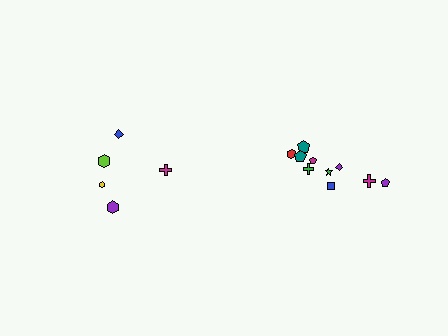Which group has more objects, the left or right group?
The right group.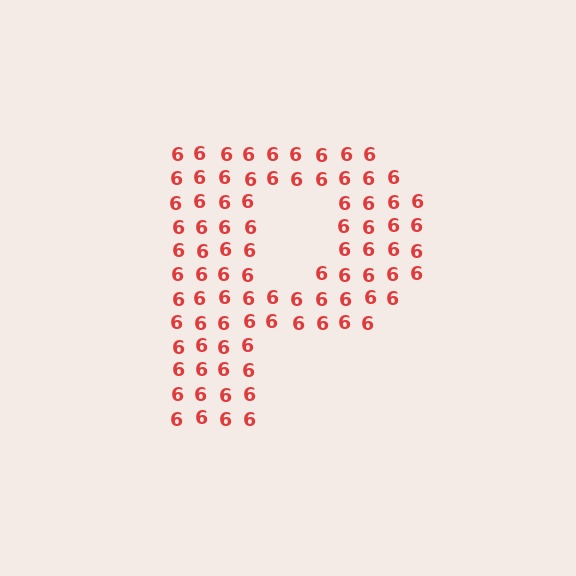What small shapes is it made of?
It is made of small digit 6's.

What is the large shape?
The large shape is the letter P.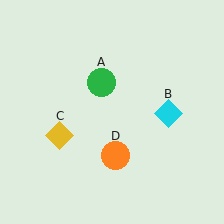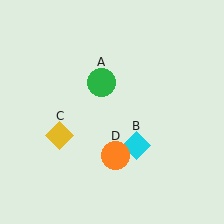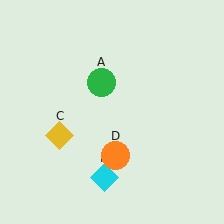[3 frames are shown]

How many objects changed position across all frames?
1 object changed position: cyan diamond (object B).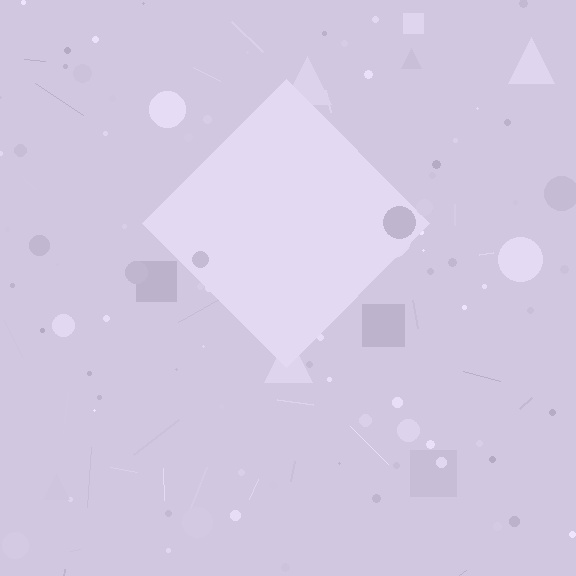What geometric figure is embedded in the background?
A diamond is embedded in the background.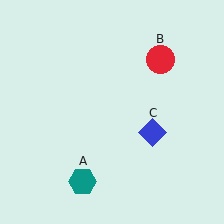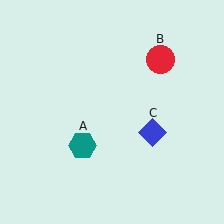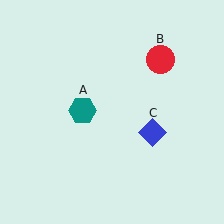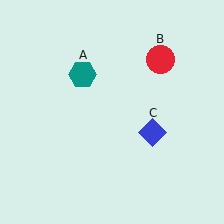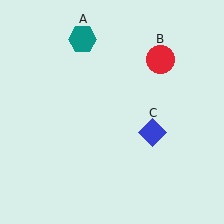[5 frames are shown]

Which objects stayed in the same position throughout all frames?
Red circle (object B) and blue diamond (object C) remained stationary.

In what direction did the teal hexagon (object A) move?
The teal hexagon (object A) moved up.